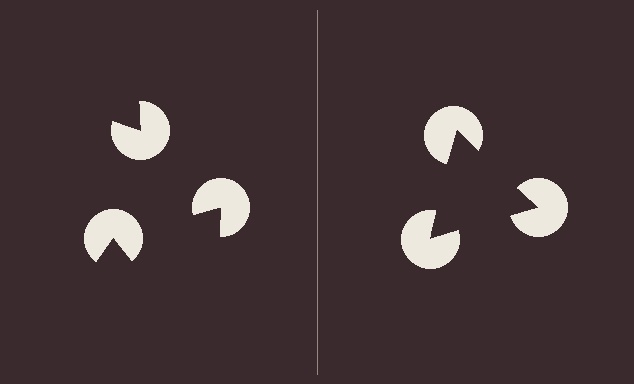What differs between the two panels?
The pac-man discs are positioned identically on both sides; only the wedge orientations differ. On the right they align to a triangle; on the left they are misaligned.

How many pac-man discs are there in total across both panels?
6 — 3 on each side.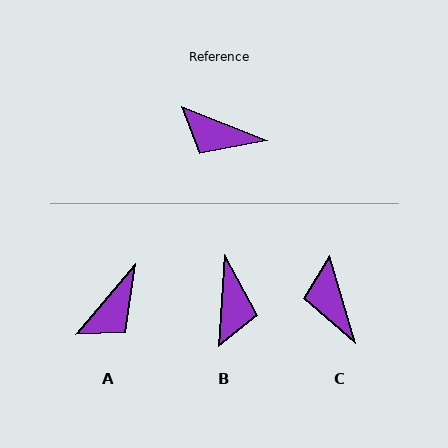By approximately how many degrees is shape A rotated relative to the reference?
Approximately 71 degrees counter-clockwise.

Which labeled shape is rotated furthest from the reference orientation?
B, about 108 degrees away.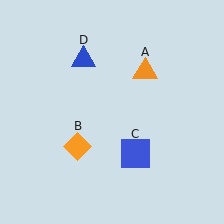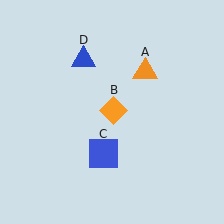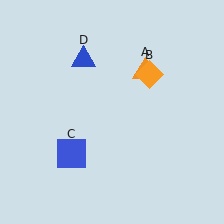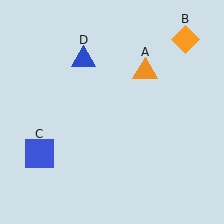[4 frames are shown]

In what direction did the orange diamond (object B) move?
The orange diamond (object B) moved up and to the right.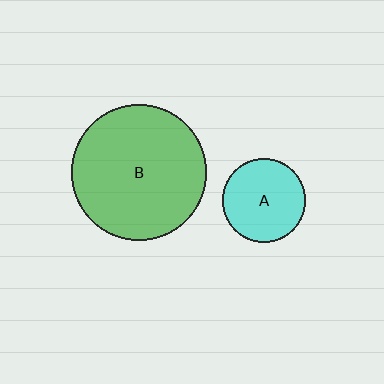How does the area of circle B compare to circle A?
Approximately 2.7 times.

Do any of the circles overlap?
No, none of the circles overlap.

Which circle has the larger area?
Circle B (green).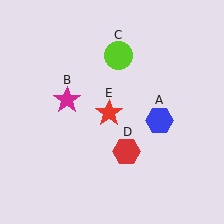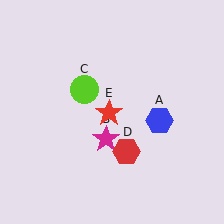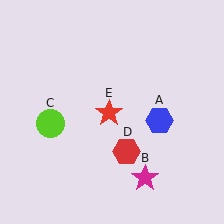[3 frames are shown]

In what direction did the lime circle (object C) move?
The lime circle (object C) moved down and to the left.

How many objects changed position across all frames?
2 objects changed position: magenta star (object B), lime circle (object C).